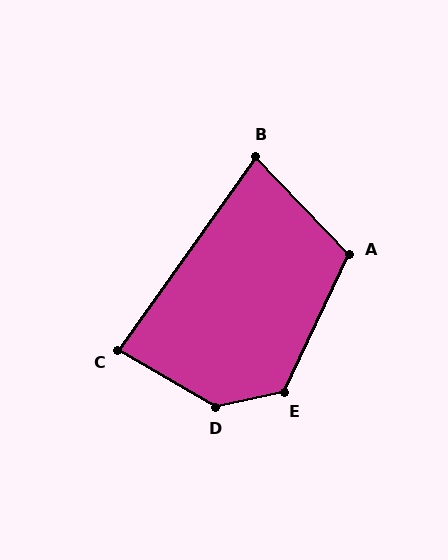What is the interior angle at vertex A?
Approximately 111 degrees (obtuse).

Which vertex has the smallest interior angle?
B, at approximately 79 degrees.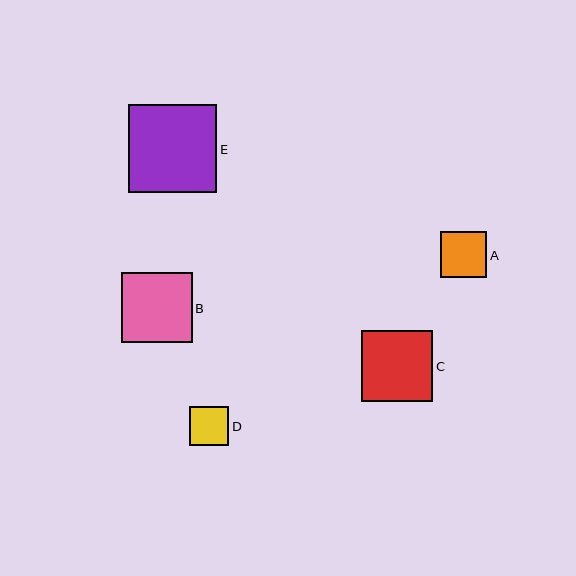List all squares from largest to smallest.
From largest to smallest: E, C, B, A, D.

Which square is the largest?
Square E is the largest with a size of approximately 88 pixels.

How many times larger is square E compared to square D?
Square E is approximately 2.2 times the size of square D.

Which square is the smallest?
Square D is the smallest with a size of approximately 39 pixels.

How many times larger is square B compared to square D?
Square B is approximately 1.8 times the size of square D.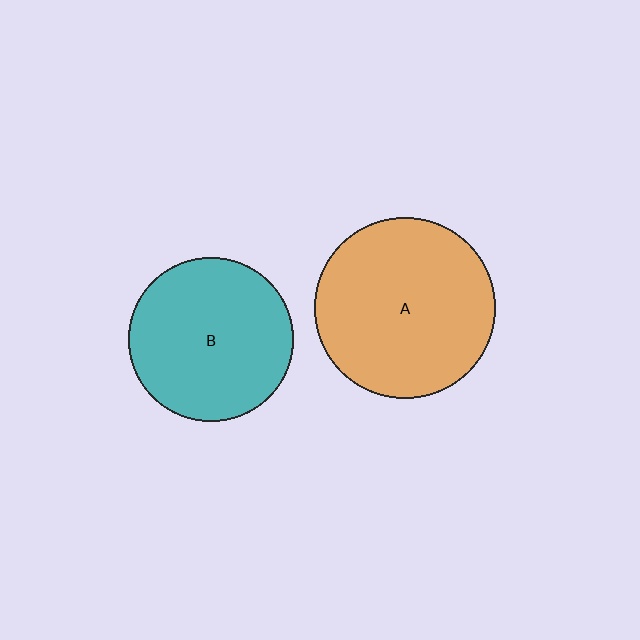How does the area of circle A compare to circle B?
Approximately 1.2 times.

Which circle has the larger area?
Circle A (orange).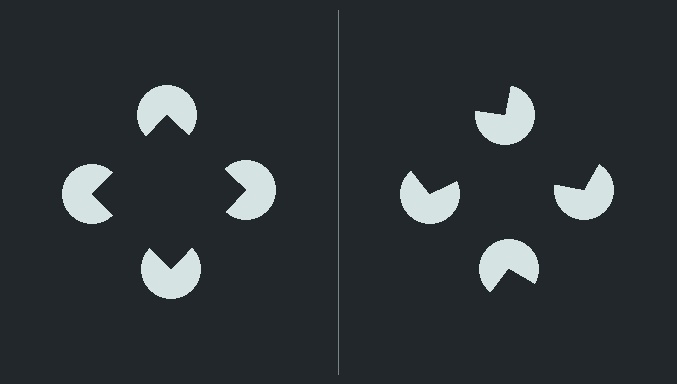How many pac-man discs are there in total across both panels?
8 — 4 on each side.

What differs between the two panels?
The pac-man discs are positioned identically on both sides; only the wedge orientations differ. On the left they align to a square; on the right they are misaligned.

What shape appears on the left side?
An illusory square.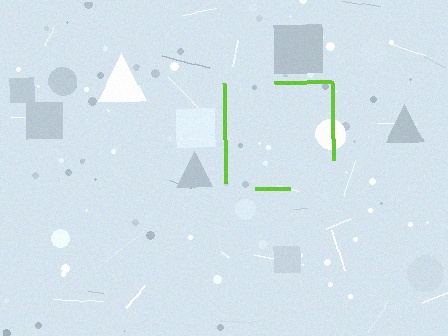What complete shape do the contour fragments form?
The contour fragments form a square.